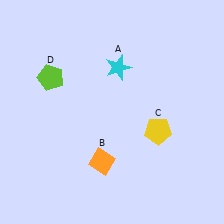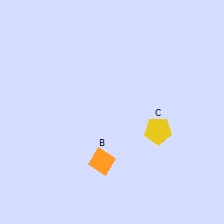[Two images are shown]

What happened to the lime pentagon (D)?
The lime pentagon (D) was removed in Image 2. It was in the top-left area of Image 1.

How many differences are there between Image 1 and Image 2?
There are 2 differences between the two images.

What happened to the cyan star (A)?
The cyan star (A) was removed in Image 2. It was in the top-right area of Image 1.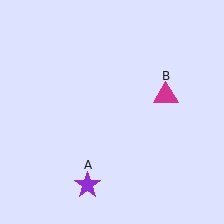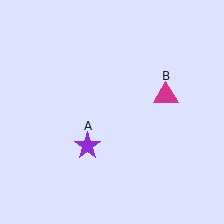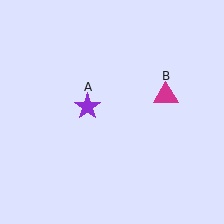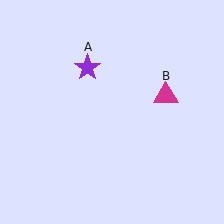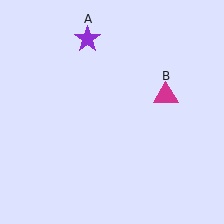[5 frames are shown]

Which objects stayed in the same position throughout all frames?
Magenta triangle (object B) remained stationary.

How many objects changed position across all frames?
1 object changed position: purple star (object A).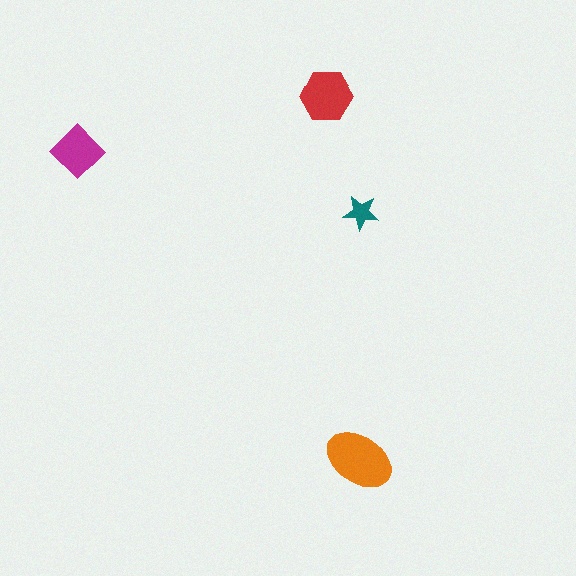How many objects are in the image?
There are 4 objects in the image.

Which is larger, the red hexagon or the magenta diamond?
The red hexagon.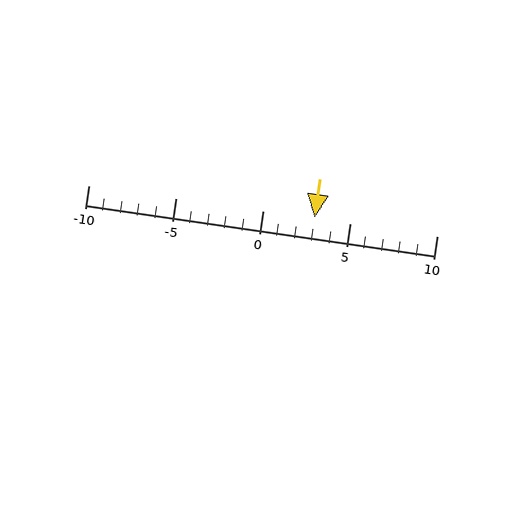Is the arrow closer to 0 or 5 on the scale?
The arrow is closer to 5.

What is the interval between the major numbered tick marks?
The major tick marks are spaced 5 units apart.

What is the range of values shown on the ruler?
The ruler shows values from -10 to 10.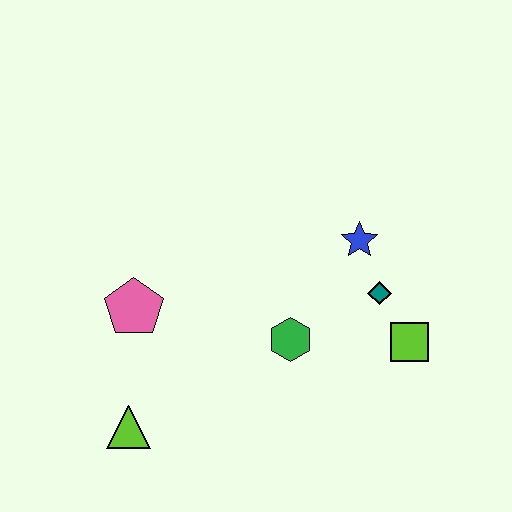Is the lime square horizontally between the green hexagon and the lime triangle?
No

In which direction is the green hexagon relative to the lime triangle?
The green hexagon is to the right of the lime triangle.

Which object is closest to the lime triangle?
The pink pentagon is closest to the lime triangle.